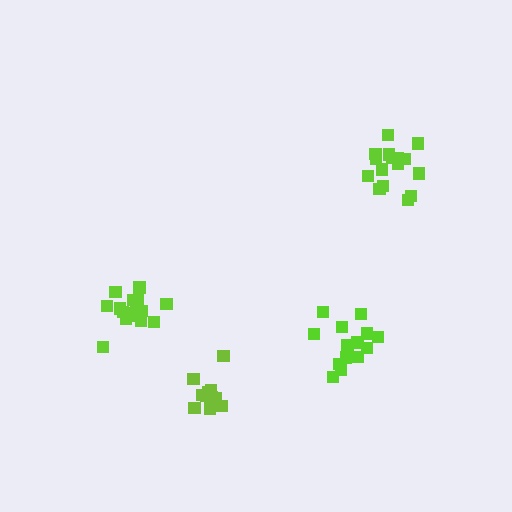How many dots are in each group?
Group 1: 16 dots, Group 2: 16 dots, Group 3: 14 dots, Group 4: 17 dots (63 total).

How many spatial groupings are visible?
There are 4 spatial groupings.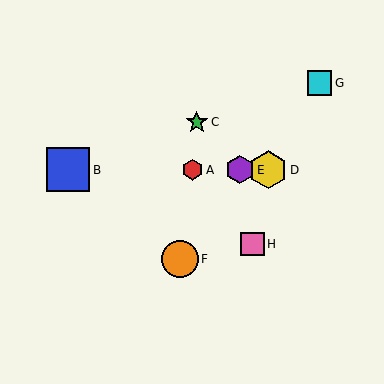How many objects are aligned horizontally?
4 objects (A, B, D, E) are aligned horizontally.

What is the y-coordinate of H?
Object H is at y≈244.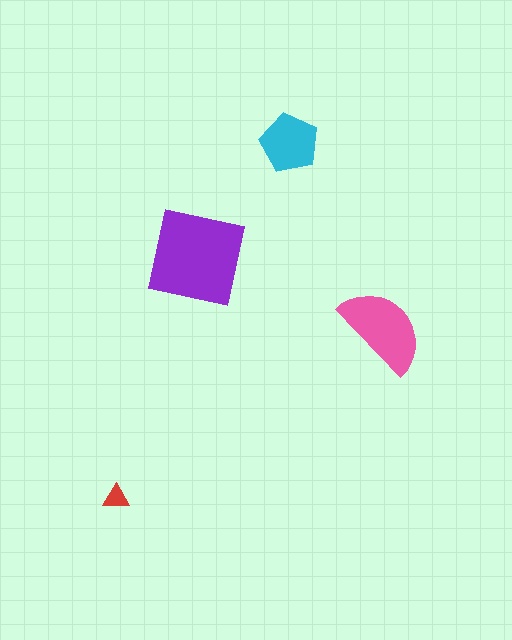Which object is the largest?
The purple square.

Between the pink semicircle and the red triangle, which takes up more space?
The pink semicircle.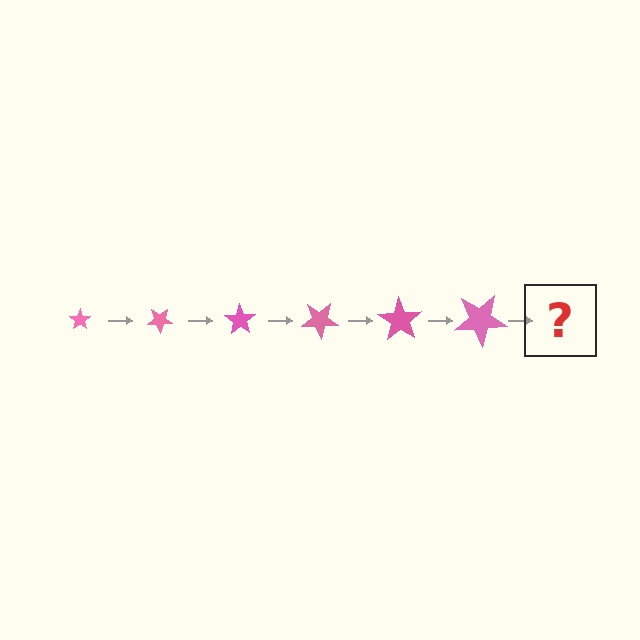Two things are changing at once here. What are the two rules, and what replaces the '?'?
The two rules are that the star grows larger each step and it rotates 35 degrees each step. The '?' should be a star, larger than the previous one and rotated 210 degrees from the start.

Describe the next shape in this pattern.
It should be a star, larger than the previous one and rotated 210 degrees from the start.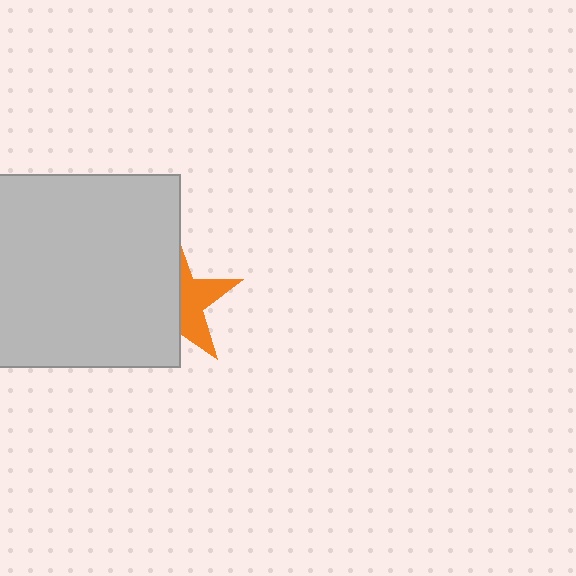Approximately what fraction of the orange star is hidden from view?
Roughly 59% of the orange star is hidden behind the light gray rectangle.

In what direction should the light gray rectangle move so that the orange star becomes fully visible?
The light gray rectangle should move left. That is the shortest direction to clear the overlap and leave the orange star fully visible.